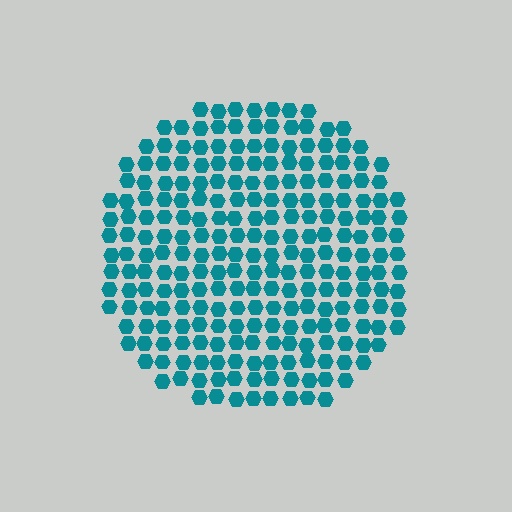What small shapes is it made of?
It is made of small hexagons.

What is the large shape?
The large shape is a circle.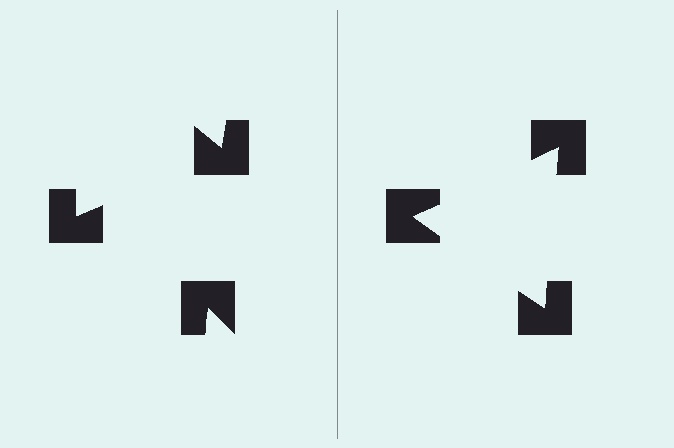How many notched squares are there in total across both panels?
6 — 3 on each side.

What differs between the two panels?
The notched squares are positioned identically on both sides; only the wedge orientations differ. On the right they align to a triangle; on the left they are misaligned.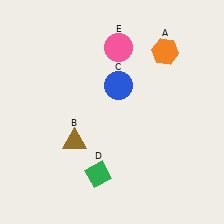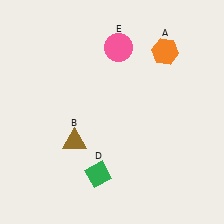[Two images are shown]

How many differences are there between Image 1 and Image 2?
There is 1 difference between the two images.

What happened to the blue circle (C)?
The blue circle (C) was removed in Image 2. It was in the top-right area of Image 1.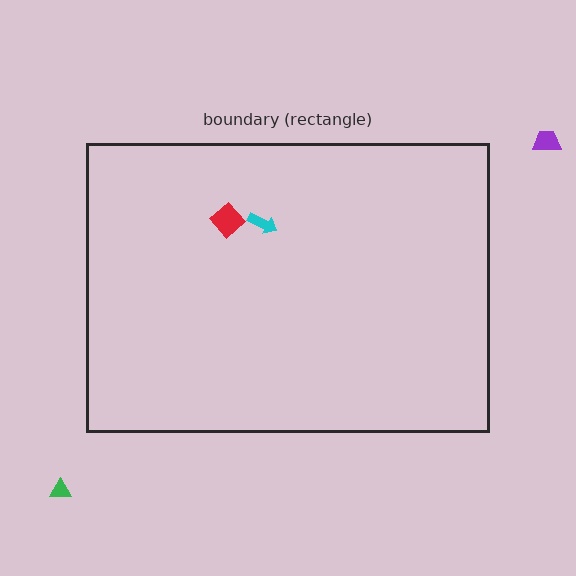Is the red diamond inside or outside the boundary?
Inside.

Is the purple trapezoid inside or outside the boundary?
Outside.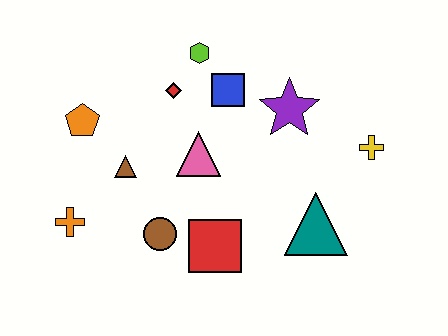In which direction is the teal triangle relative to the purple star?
The teal triangle is below the purple star.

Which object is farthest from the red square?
The lime hexagon is farthest from the red square.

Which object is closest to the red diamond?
The lime hexagon is closest to the red diamond.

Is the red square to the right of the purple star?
No